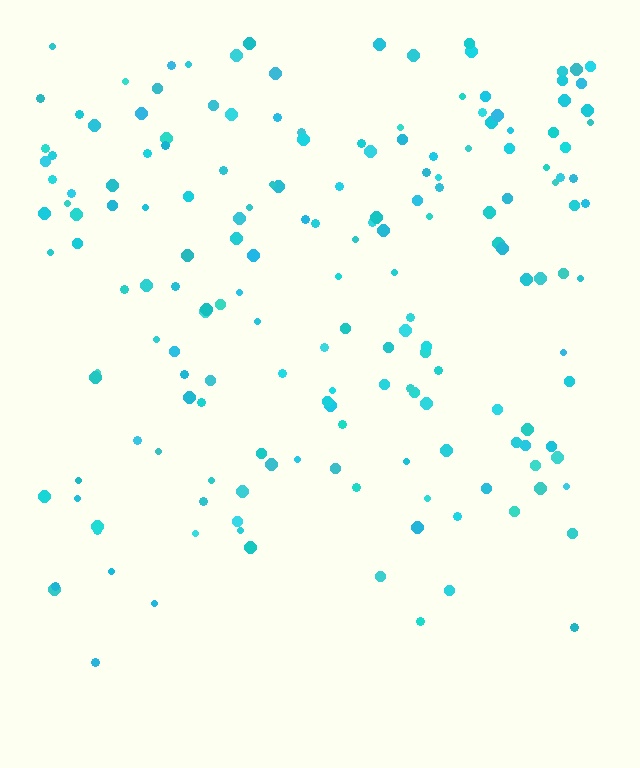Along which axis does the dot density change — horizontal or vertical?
Vertical.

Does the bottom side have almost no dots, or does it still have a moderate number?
Still a moderate number, just noticeably fewer than the top.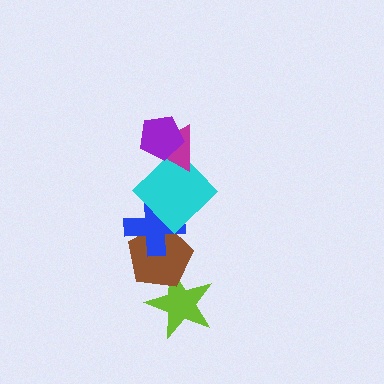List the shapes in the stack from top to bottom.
From top to bottom: the purple pentagon, the magenta triangle, the cyan diamond, the blue cross, the brown pentagon, the lime star.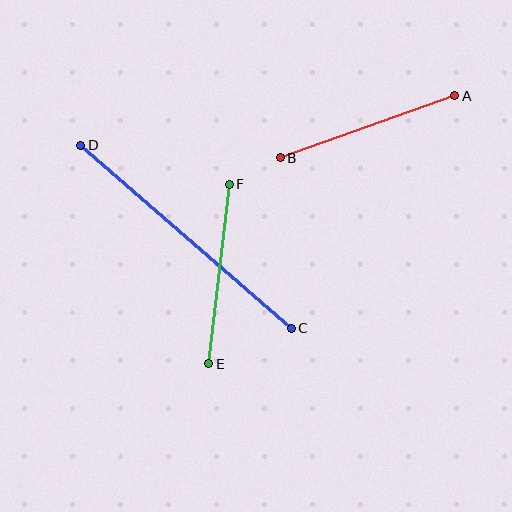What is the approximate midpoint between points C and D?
The midpoint is at approximately (186, 237) pixels.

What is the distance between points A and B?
The distance is approximately 185 pixels.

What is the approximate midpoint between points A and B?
The midpoint is at approximately (368, 127) pixels.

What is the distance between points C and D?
The distance is approximately 279 pixels.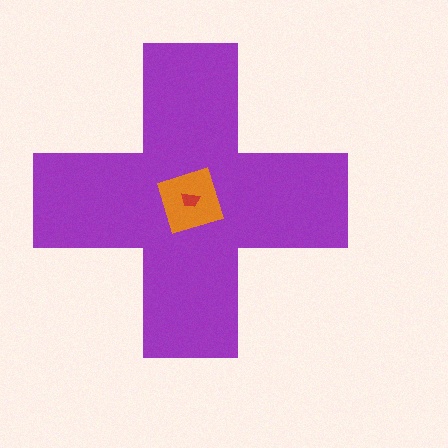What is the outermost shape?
The purple cross.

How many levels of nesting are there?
3.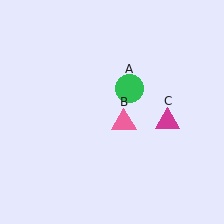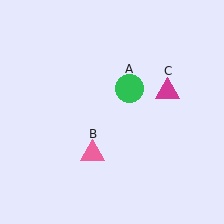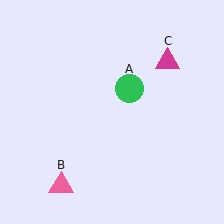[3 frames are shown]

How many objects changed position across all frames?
2 objects changed position: pink triangle (object B), magenta triangle (object C).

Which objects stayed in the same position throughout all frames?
Green circle (object A) remained stationary.